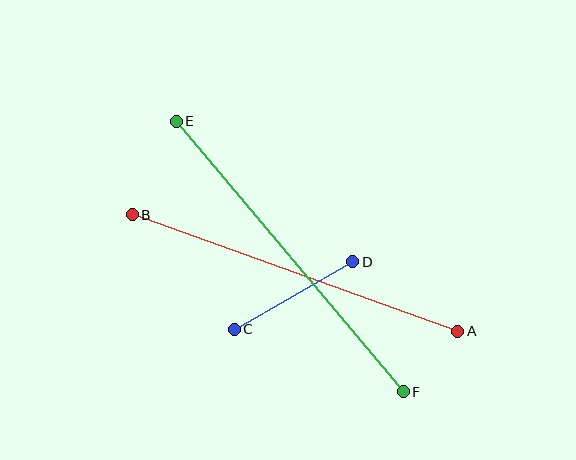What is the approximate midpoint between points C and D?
The midpoint is at approximately (294, 296) pixels.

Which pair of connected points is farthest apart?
Points E and F are farthest apart.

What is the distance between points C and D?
The distance is approximately 137 pixels.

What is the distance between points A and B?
The distance is approximately 346 pixels.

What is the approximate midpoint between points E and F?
The midpoint is at approximately (290, 256) pixels.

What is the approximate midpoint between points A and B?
The midpoint is at approximately (295, 273) pixels.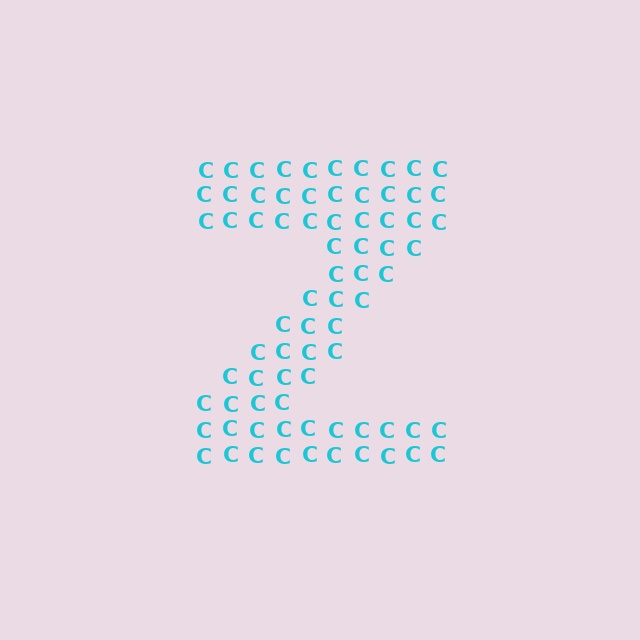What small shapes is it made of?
It is made of small letter C's.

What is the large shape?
The large shape is the letter Z.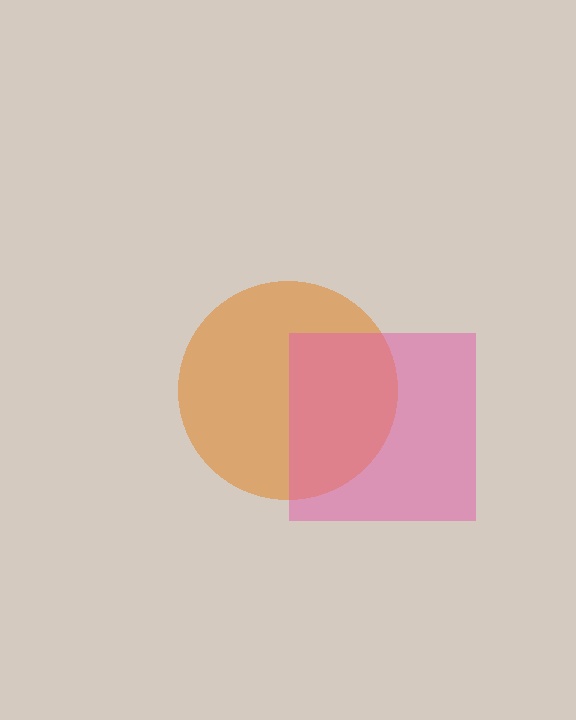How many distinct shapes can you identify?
There are 2 distinct shapes: an orange circle, a pink square.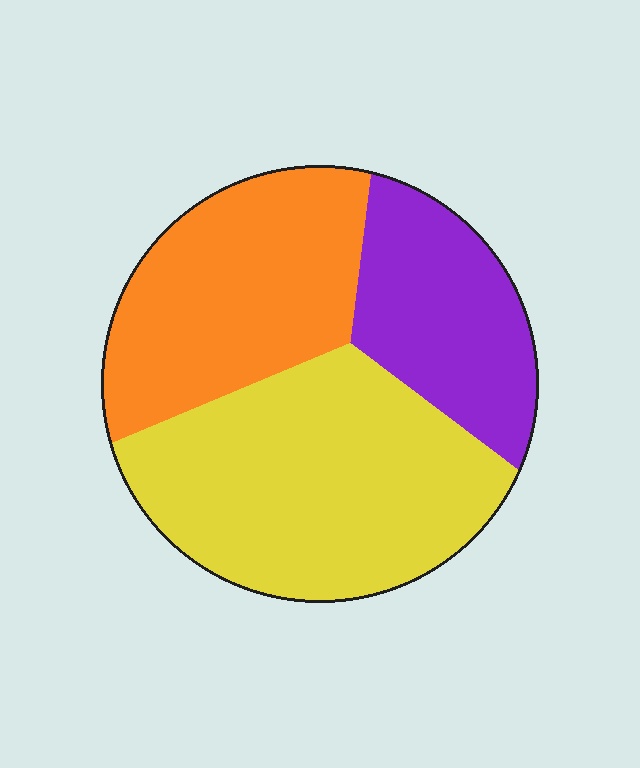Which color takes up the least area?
Purple, at roughly 25%.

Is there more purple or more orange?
Orange.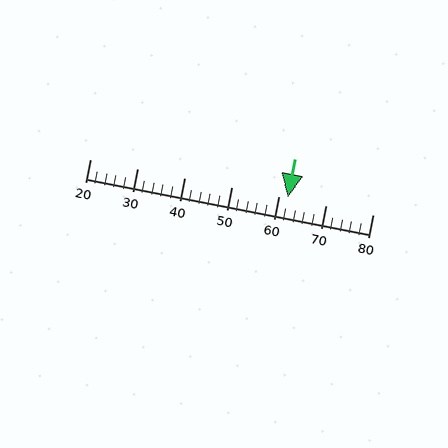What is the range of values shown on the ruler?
The ruler shows values from 20 to 80.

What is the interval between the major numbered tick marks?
The major tick marks are spaced 10 units apart.